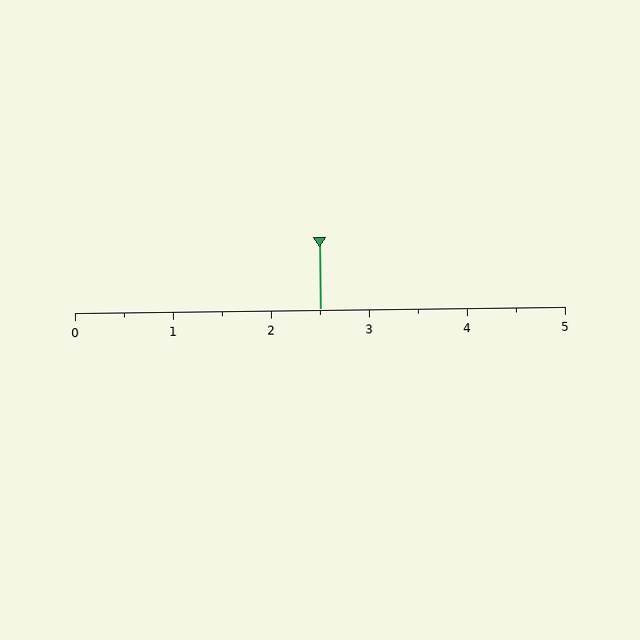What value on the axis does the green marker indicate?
The marker indicates approximately 2.5.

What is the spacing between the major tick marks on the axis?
The major ticks are spaced 1 apart.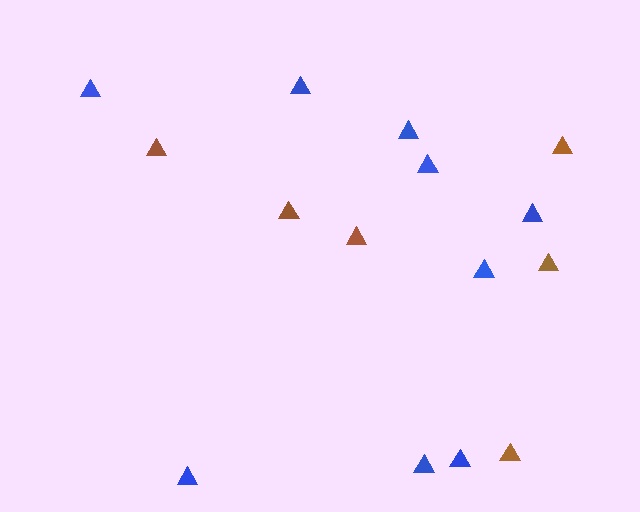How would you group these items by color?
There are 2 groups: one group of brown triangles (6) and one group of blue triangles (9).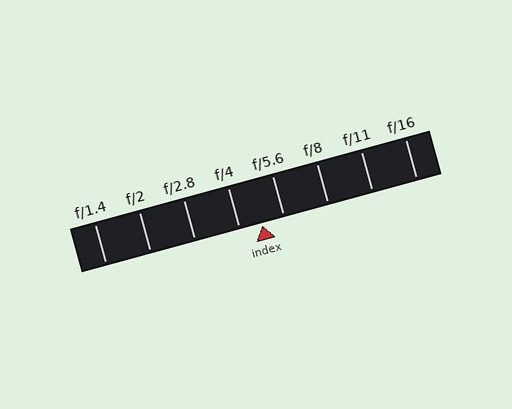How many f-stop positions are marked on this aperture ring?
There are 8 f-stop positions marked.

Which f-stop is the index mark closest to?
The index mark is closest to f/5.6.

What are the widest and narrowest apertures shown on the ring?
The widest aperture shown is f/1.4 and the narrowest is f/16.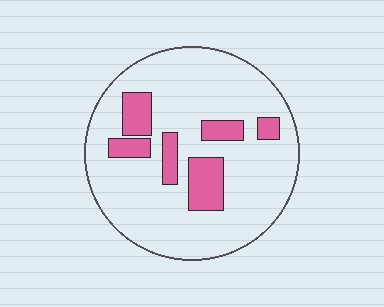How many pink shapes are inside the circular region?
6.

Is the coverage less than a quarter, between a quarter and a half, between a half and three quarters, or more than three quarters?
Less than a quarter.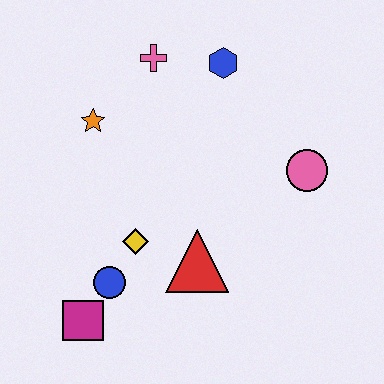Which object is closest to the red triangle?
The yellow diamond is closest to the red triangle.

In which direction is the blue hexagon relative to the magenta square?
The blue hexagon is above the magenta square.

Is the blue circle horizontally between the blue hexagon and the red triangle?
No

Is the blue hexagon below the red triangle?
No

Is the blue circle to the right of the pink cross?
No